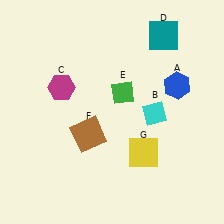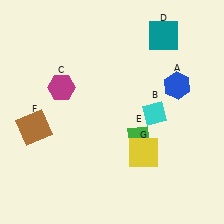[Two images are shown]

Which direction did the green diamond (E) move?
The green diamond (E) moved down.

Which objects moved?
The objects that moved are: the green diamond (E), the brown square (F).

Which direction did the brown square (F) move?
The brown square (F) moved left.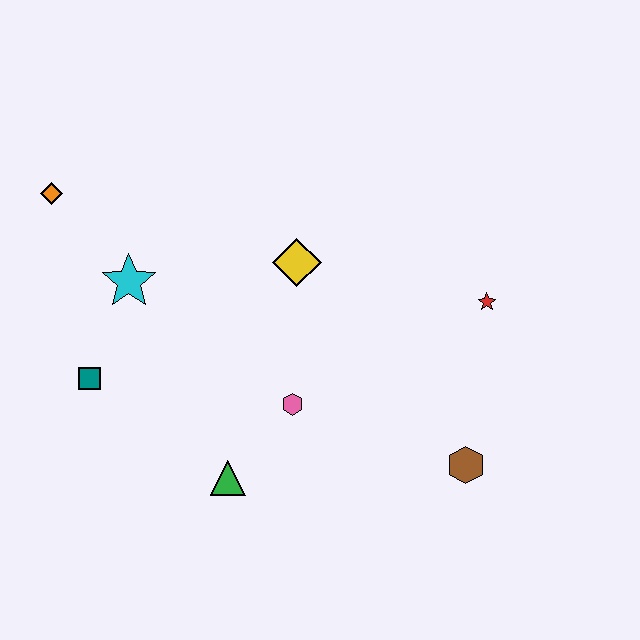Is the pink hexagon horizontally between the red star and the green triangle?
Yes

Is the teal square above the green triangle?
Yes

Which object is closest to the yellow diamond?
The pink hexagon is closest to the yellow diamond.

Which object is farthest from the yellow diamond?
The brown hexagon is farthest from the yellow diamond.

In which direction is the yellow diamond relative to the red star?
The yellow diamond is to the left of the red star.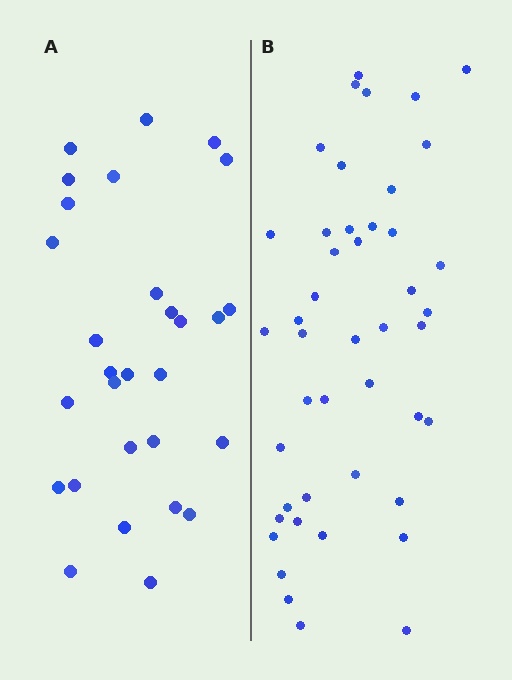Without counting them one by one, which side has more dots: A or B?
Region B (the right region) has more dots.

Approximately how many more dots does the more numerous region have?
Region B has approximately 15 more dots than region A.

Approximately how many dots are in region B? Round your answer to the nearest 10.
About 40 dots. (The exact count is 45, which rounds to 40.)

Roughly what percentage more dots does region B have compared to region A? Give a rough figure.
About 55% more.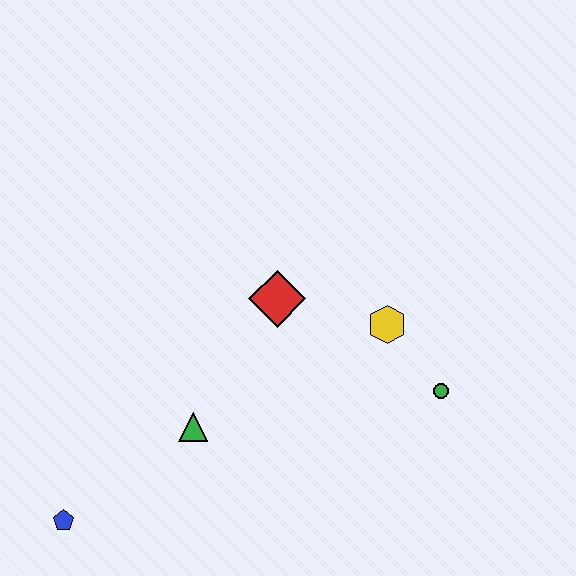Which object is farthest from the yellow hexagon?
The blue pentagon is farthest from the yellow hexagon.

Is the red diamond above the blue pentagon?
Yes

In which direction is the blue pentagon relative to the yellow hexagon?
The blue pentagon is to the left of the yellow hexagon.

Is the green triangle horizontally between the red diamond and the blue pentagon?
Yes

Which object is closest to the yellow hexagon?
The green circle is closest to the yellow hexagon.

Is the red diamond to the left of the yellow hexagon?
Yes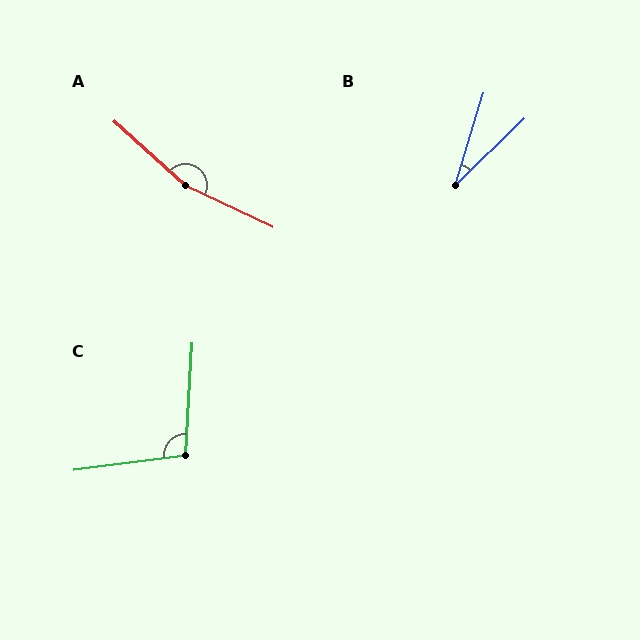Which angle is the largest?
A, at approximately 163 degrees.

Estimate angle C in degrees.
Approximately 101 degrees.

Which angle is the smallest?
B, at approximately 29 degrees.